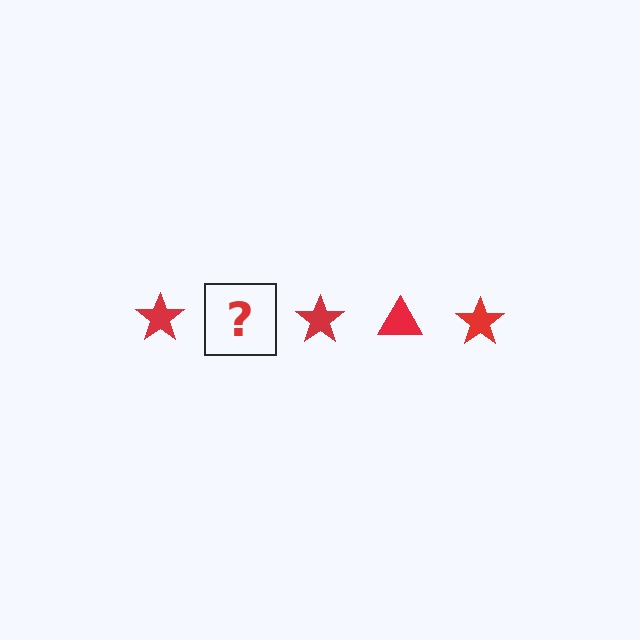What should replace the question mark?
The question mark should be replaced with a red triangle.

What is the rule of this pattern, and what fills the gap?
The rule is that the pattern cycles through star, triangle shapes in red. The gap should be filled with a red triangle.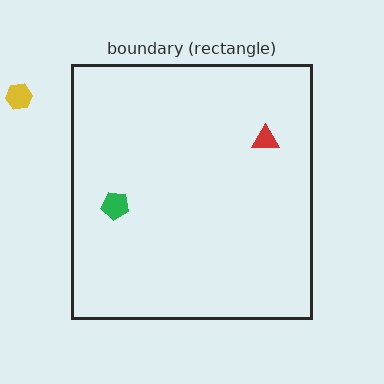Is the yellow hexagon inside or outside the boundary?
Outside.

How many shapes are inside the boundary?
2 inside, 1 outside.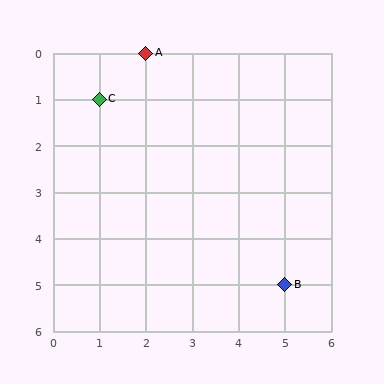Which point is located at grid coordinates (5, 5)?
Point B is at (5, 5).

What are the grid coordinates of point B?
Point B is at grid coordinates (5, 5).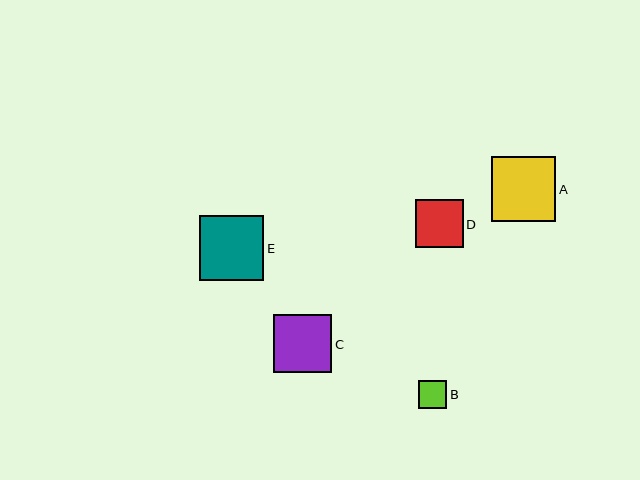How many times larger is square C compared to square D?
Square C is approximately 1.2 times the size of square D.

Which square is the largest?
Square A is the largest with a size of approximately 64 pixels.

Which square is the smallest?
Square B is the smallest with a size of approximately 28 pixels.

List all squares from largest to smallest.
From largest to smallest: A, E, C, D, B.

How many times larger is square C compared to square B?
Square C is approximately 2.1 times the size of square B.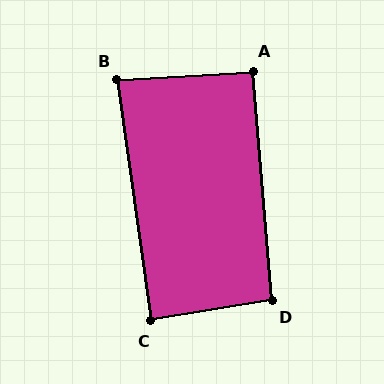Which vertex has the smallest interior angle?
B, at approximately 85 degrees.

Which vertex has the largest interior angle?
D, at approximately 95 degrees.